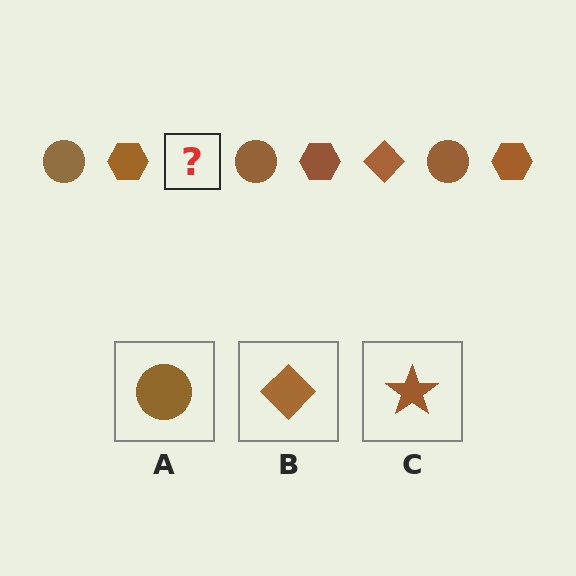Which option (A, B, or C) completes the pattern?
B.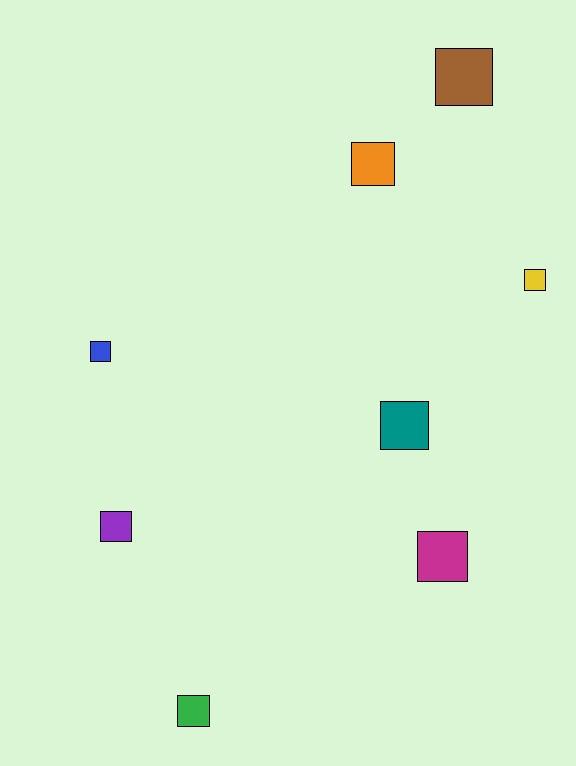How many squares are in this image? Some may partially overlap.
There are 8 squares.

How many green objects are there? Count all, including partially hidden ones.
There is 1 green object.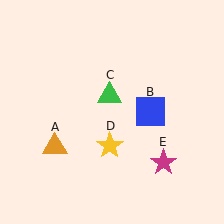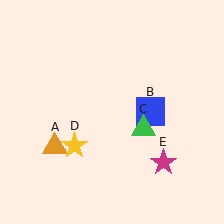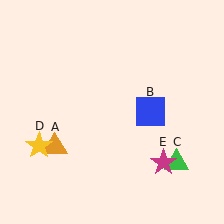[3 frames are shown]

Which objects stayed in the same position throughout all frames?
Orange triangle (object A) and blue square (object B) and magenta star (object E) remained stationary.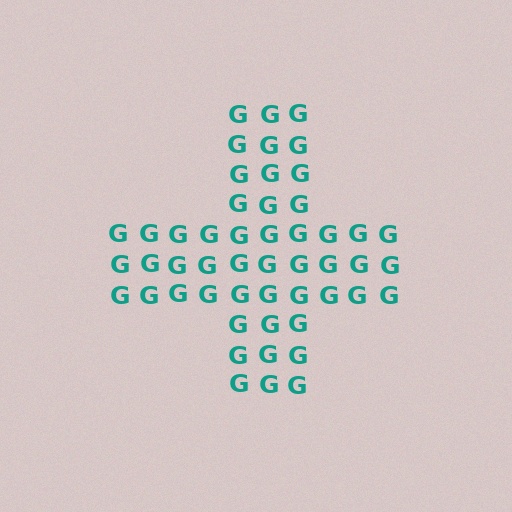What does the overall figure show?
The overall figure shows a cross.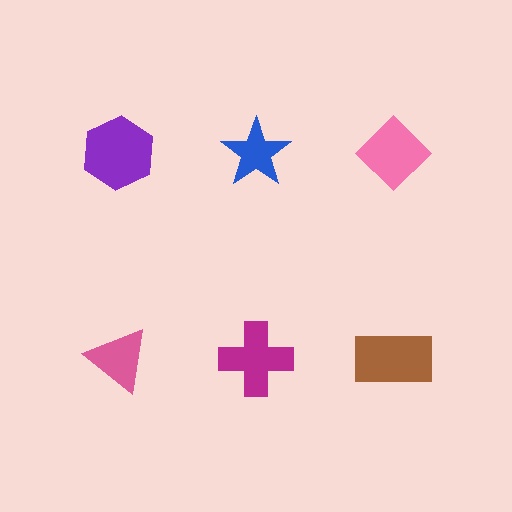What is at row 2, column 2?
A magenta cross.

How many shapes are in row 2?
3 shapes.